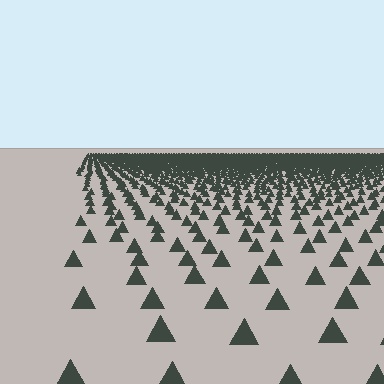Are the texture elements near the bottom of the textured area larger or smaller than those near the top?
Larger. Near the bottom, elements are closer to the viewer and appear at a bigger on-screen size.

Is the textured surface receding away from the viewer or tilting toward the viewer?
The surface is receding away from the viewer. Texture elements get smaller and denser toward the top.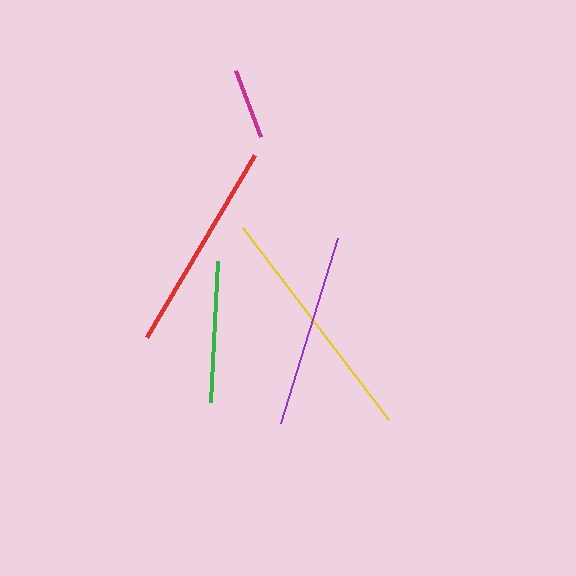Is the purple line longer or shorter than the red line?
The red line is longer than the purple line.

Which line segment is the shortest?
The magenta line is the shortest at approximately 71 pixels.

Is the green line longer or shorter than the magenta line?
The green line is longer than the magenta line.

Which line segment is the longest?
The yellow line is the longest at approximately 241 pixels.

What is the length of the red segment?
The red segment is approximately 211 pixels long.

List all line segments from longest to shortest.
From longest to shortest: yellow, red, purple, green, magenta.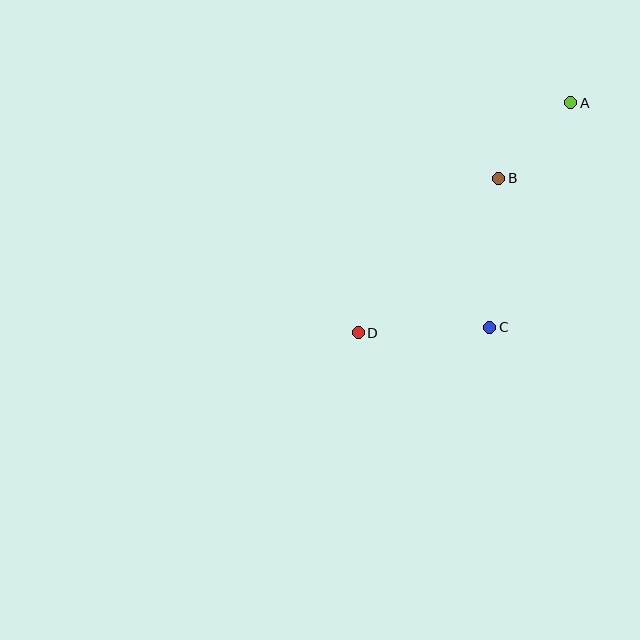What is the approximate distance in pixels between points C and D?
The distance between C and D is approximately 132 pixels.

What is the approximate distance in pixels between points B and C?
The distance between B and C is approximately 149 pixels.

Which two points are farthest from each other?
Points A and D are farthest from each other.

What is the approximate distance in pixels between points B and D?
The distance between B and D is approximately 209 pixels.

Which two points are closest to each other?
Points A and B are closest to each other.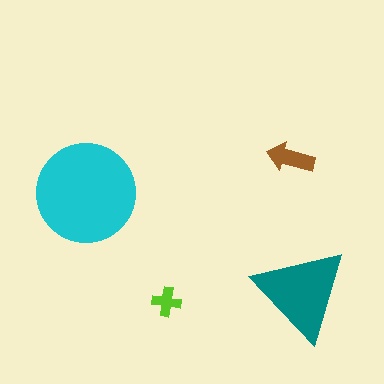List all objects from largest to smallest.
The cyan circle, the teal triangle, the brown arrow, the lime cross.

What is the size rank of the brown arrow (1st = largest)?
3rd.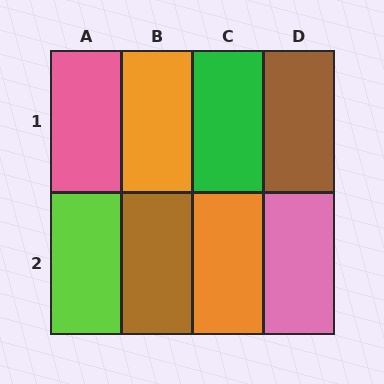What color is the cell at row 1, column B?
Orange.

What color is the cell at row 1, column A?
Pink.